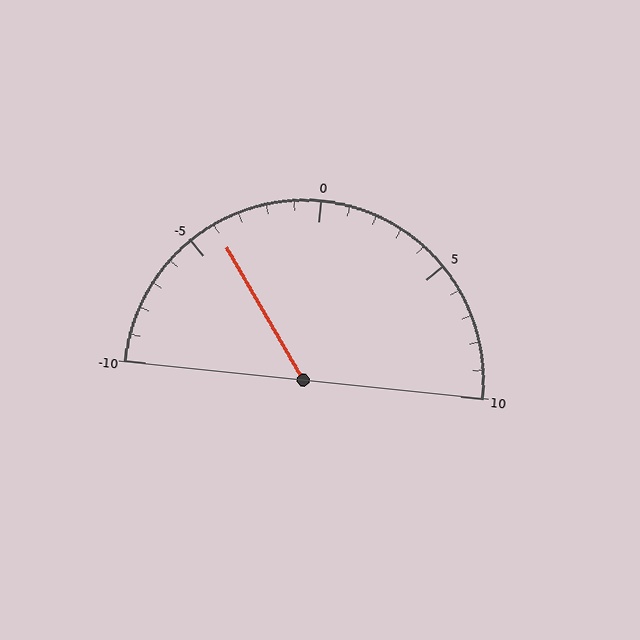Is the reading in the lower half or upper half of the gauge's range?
The reading is in the lower half of the range (-10 to 10).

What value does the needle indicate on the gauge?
The needle indicates approximately -4.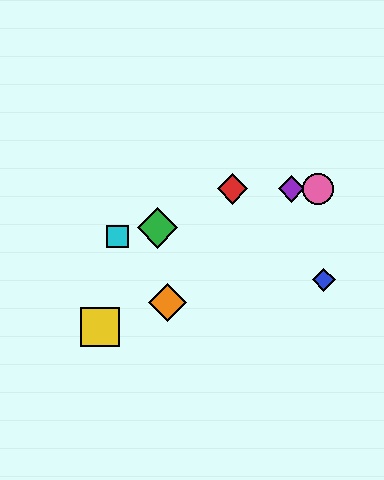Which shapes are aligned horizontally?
The red diamond, the purple diamond, the pink circle are aligned horizontally.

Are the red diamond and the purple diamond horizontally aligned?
Yes, both are at y≈189.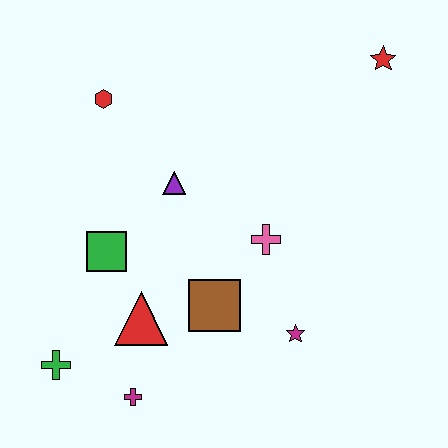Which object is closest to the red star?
The pink cross is closest to the red star.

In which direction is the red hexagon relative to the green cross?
The red hexagon is above the green cross.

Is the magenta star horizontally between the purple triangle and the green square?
No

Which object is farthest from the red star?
The green cross is farthest from the red star.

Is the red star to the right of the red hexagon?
Yes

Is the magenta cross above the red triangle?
No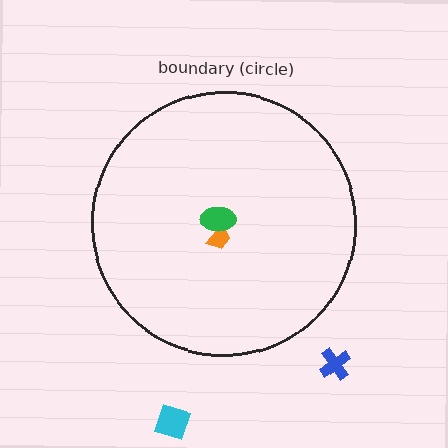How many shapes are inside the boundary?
2 inside, 2 outside.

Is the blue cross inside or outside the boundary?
Outside.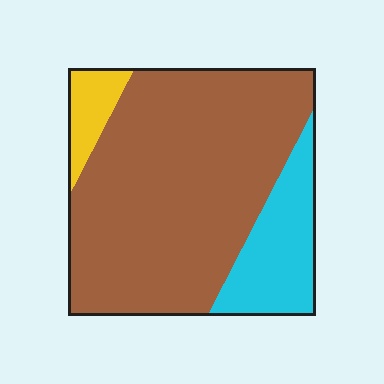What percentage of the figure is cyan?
Cyan covers around 20% of the figure.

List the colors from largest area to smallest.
From largest to smallest: brown, cyan, yellow.